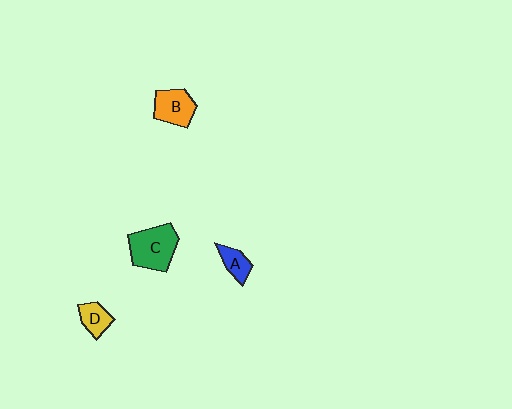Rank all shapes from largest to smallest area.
From largest to smallest: C (green), B (orange), D (yellow), A (blue).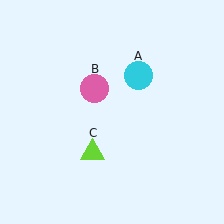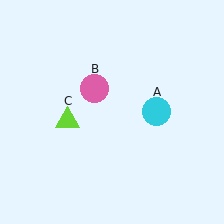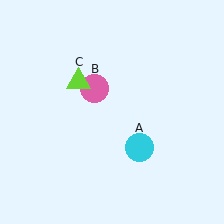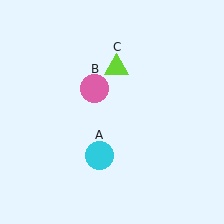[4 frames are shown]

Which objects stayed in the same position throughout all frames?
Pink circle (object B) remained stationary.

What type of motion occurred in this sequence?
The cyan circle (object A), lime triangle (object C) rotated clockwise around the center of the scene.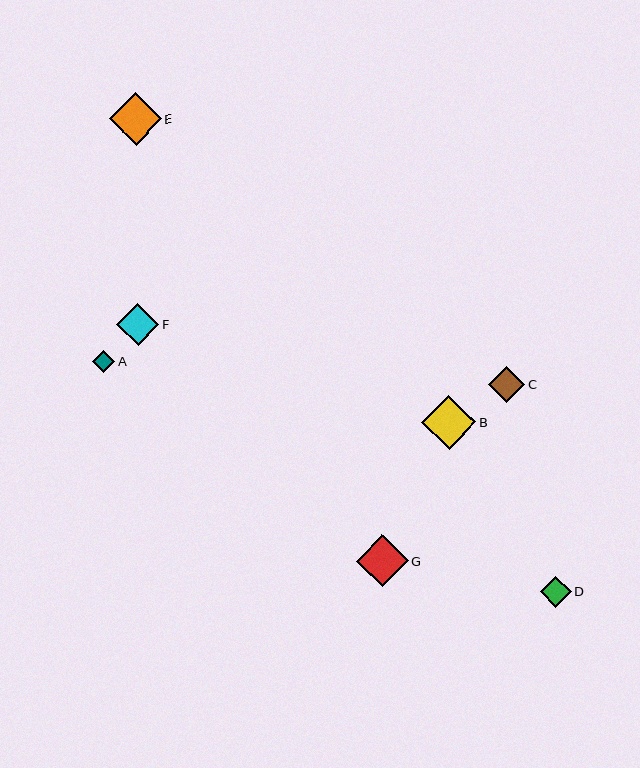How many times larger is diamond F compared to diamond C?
Diamond F is approximately 1.2 times the size of diamond C.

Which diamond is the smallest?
Diamond A is the smallest with a size of approximately 22 pixels.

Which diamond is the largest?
Diamond B is the largest with a size of approximately 54 pixels.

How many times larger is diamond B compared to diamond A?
Diamond B is approximately 2.4 times the size of diamond A.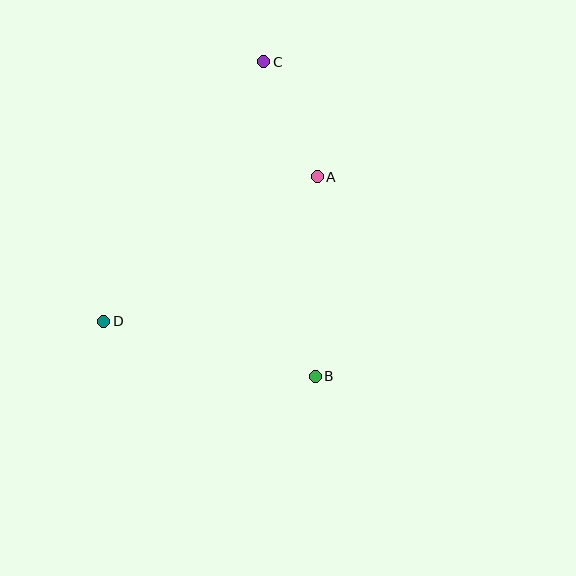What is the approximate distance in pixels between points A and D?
The distance between A and D is approximately 258 pixels.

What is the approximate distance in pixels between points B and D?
The distance between B and D is approximately 218 pixels.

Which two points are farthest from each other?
Points B and C are farthest from each other.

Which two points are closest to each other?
Points A and C are closest to each other.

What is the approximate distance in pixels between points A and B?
The distance between A and B is approximately 199 pixels.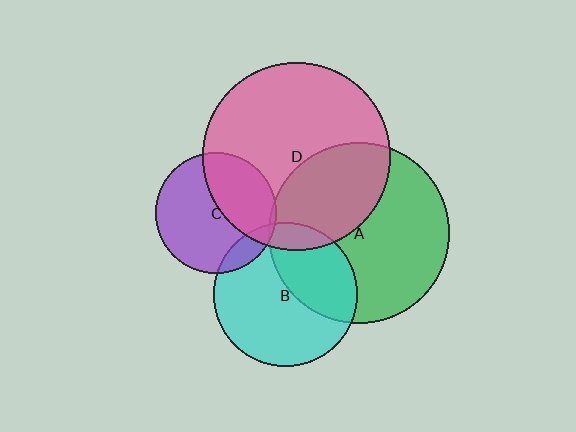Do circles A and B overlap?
Yes.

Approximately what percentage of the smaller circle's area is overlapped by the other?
Approximately 35%.